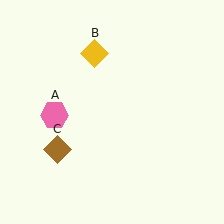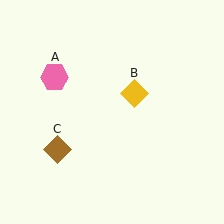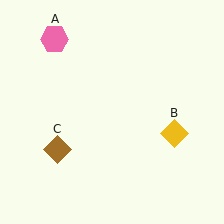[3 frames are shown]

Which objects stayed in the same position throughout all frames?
Brown diamond (object C) remained stationary.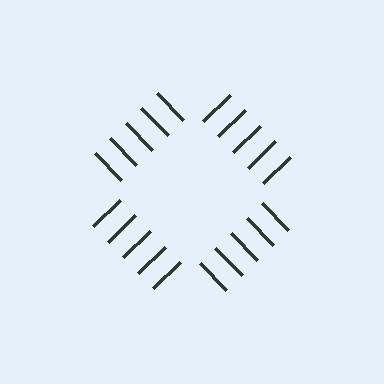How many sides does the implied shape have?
4 sides — the line-ends trace a square.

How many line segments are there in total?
20 — 5 along each of the 4 edges.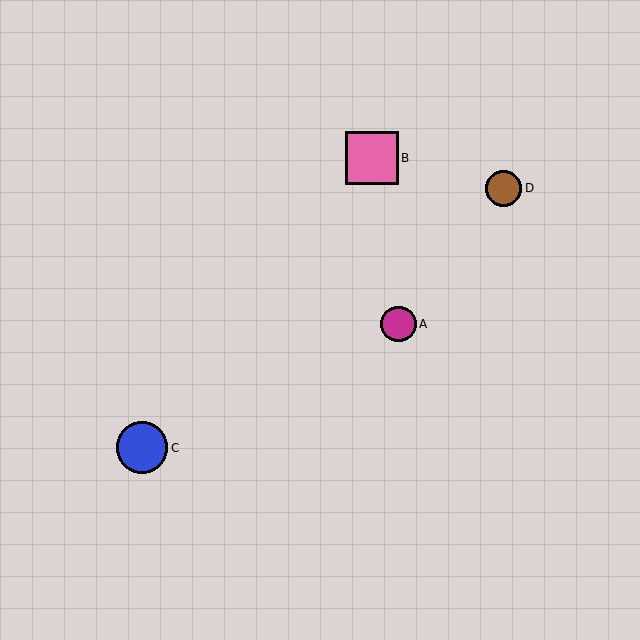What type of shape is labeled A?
Shape A is a magenta circle.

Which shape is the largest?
The pink square (labeled B) is the largest.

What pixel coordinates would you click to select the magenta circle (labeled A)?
Click at (398, 324) to select the magenta circle A.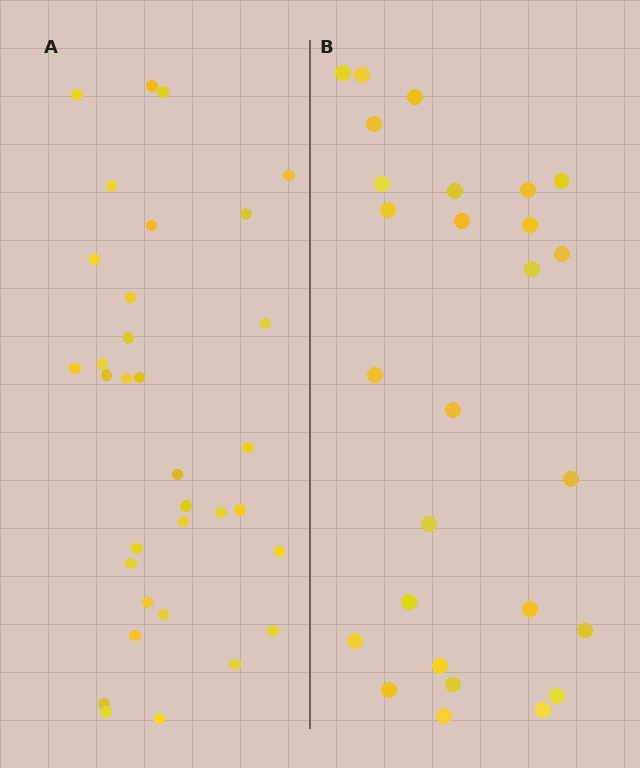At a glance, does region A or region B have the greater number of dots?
Region A (the left region) has more dots.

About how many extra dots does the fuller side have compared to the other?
Region A has about 6 more dots than region B.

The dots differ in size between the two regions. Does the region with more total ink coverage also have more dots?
No. Region B has more total ink coverage because its dots are larger, but region A actually contains more individual dots. Total area can be misleading — the number of items is what matters here.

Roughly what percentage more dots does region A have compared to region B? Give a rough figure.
About 20% more.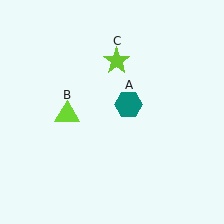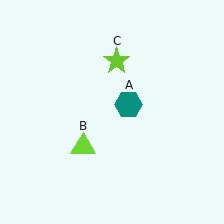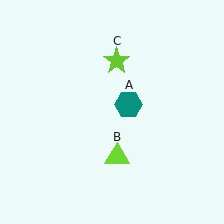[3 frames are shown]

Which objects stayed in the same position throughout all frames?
Teal hexagon (object A) and lime star (object C) remained stationary.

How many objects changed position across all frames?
1 object changed position: lime triangle (object B).